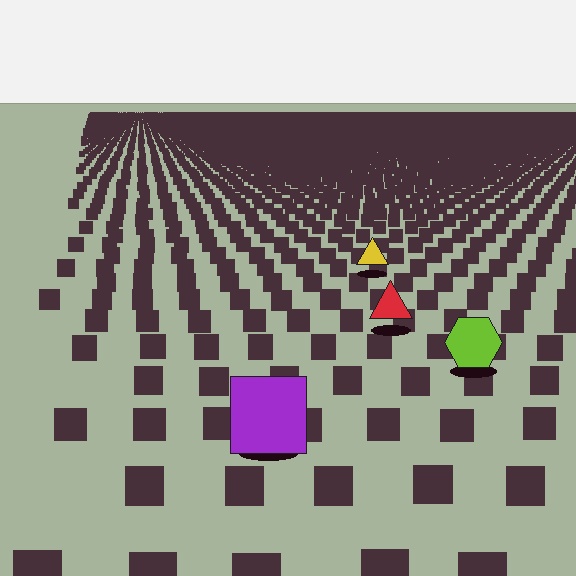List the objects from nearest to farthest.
From nearest to farthest: the purple square, the lime hexagon, the red triangle, the yellow triangle.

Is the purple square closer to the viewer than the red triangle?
Yes. The purple square is closer — you can tell from the texture gradient: the ground texture is coarser near it.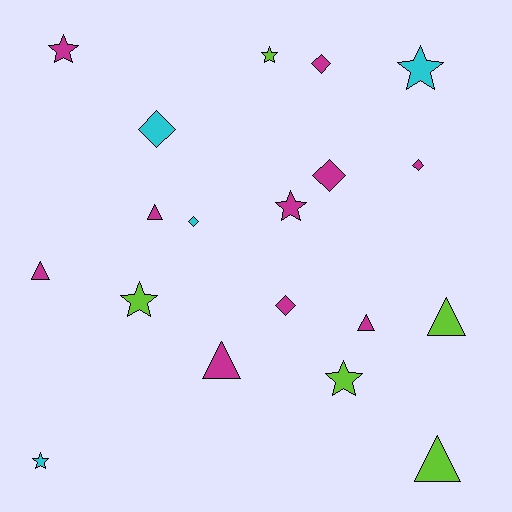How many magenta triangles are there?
There are 4 magenta triangles.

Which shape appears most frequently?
Star, with 7 objects.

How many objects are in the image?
There are 19 objects.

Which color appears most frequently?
Magenta, with 10 objects.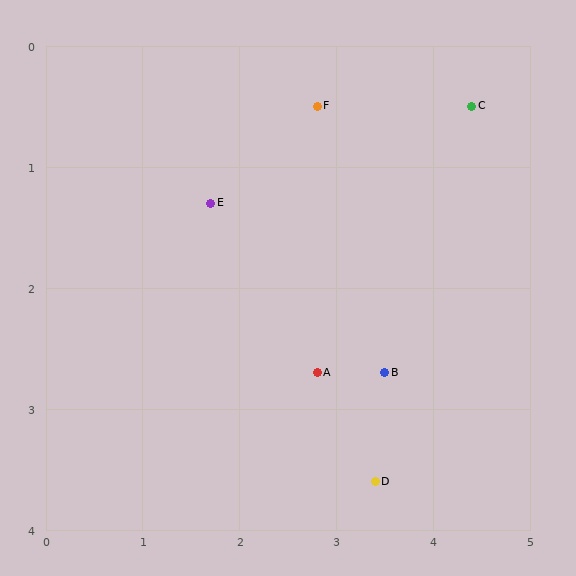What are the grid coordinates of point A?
Point A is at approximately (2.8, 2.7).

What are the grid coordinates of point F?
Point F is at approximately (2.8, 0.5).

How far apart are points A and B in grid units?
Points A and B are about 0.7 grid units apart.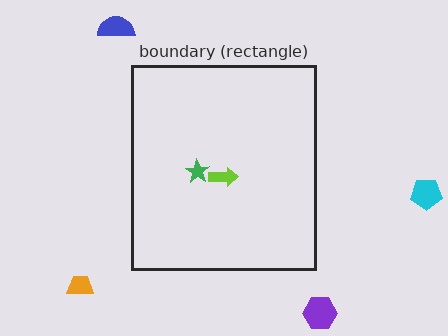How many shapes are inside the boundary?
2 inside, 4 outside.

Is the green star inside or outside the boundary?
Inside.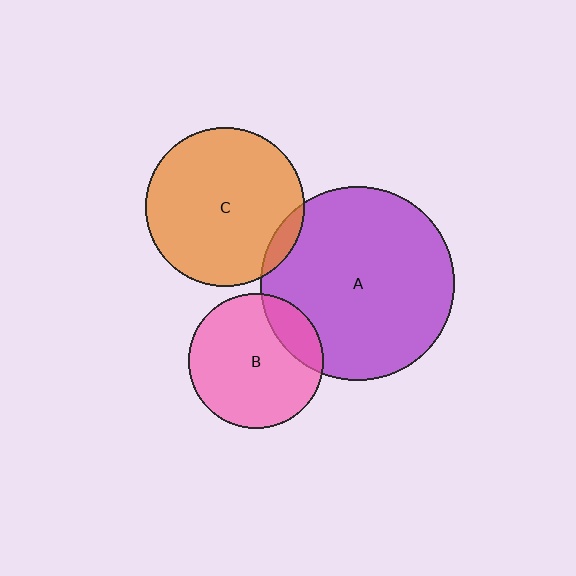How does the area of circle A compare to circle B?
Approximately 2.1 times.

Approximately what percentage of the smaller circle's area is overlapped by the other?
Approximately 5%.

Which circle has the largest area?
Circle A (purple).